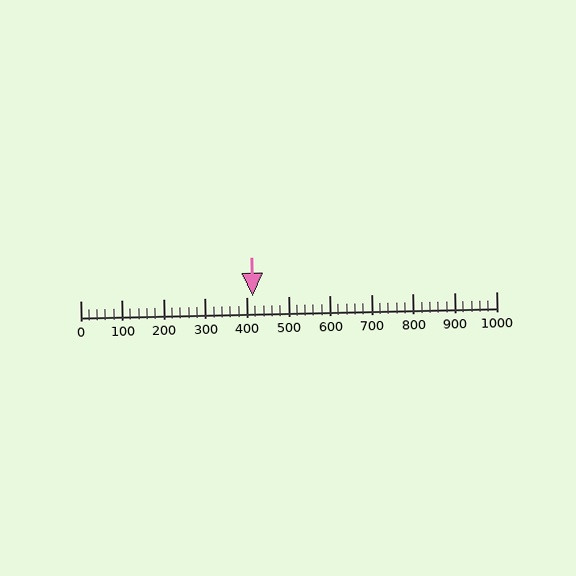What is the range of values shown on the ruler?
The ruler shows values from 0 to 1000.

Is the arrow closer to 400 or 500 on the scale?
The arrow is closer to 400.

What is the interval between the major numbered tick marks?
The major tick marks are spaced 100 units apart.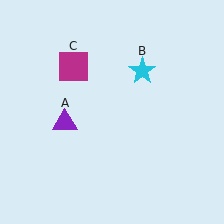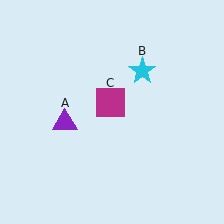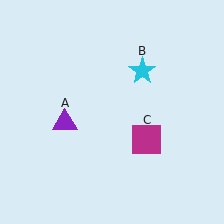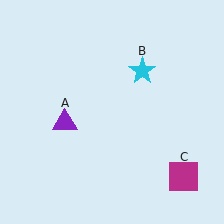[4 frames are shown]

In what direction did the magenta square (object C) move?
The magenta square (object C) moved down and to the right.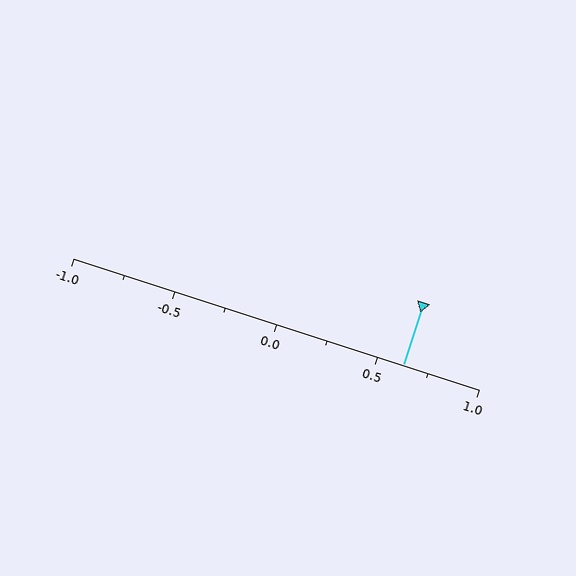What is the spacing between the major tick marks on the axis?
The major ticks are spaced 0.5 apart.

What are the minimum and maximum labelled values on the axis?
The axis runs from -1.0 to 1.0.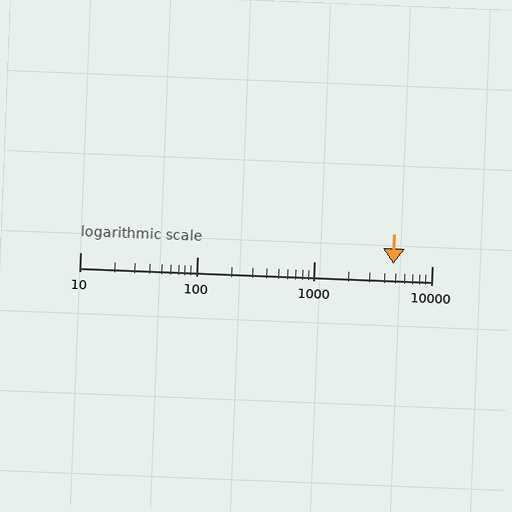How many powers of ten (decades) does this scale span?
The scale spans 3 decades, from 10 to 10000.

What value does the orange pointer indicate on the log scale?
The pointer indicates approximately 4700.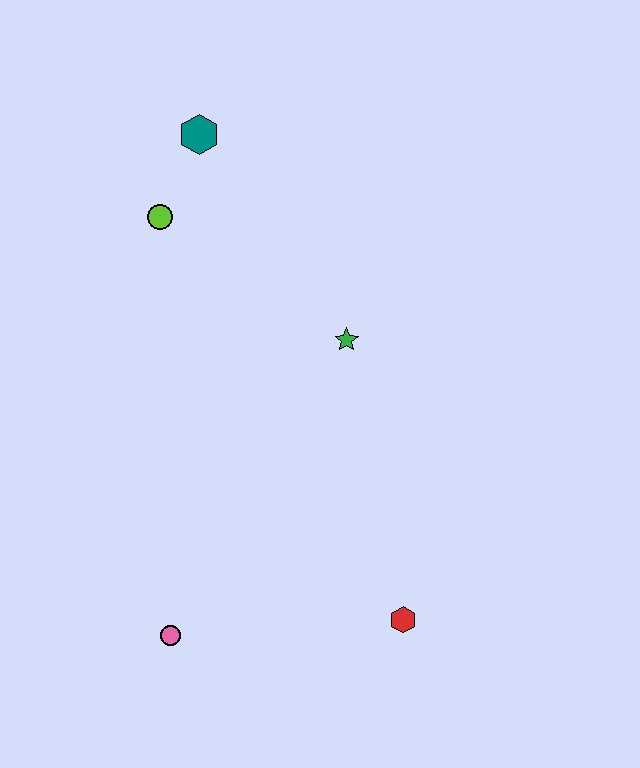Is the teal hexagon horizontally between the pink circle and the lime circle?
No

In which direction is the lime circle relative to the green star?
The lime circle is to the left of the green star.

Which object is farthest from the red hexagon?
The teal hexagon is farthest from the red hexagon.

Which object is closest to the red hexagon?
The pink circle is closest to the red hexagon.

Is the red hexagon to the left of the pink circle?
No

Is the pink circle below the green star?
Yes